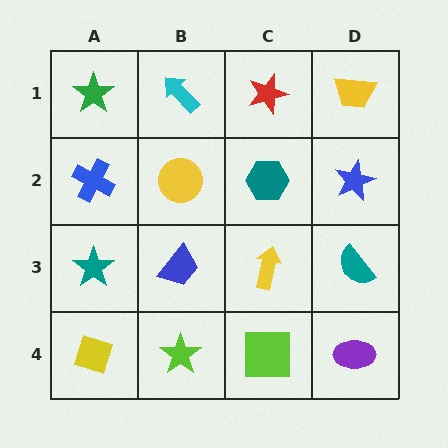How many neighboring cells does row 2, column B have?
4.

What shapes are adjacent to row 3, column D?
A blue star (row 2, column D), a purple ellipse (row 4, column D), a yellow arrow (row 3, column C).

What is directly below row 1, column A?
A blue cross.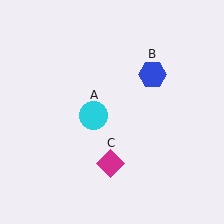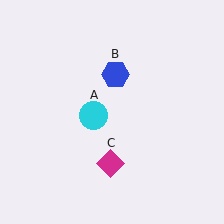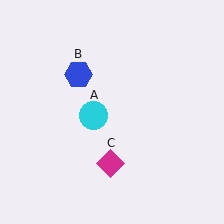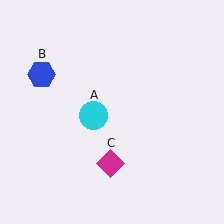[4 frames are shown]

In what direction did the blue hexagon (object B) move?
The blue hexagon (object B) moved left.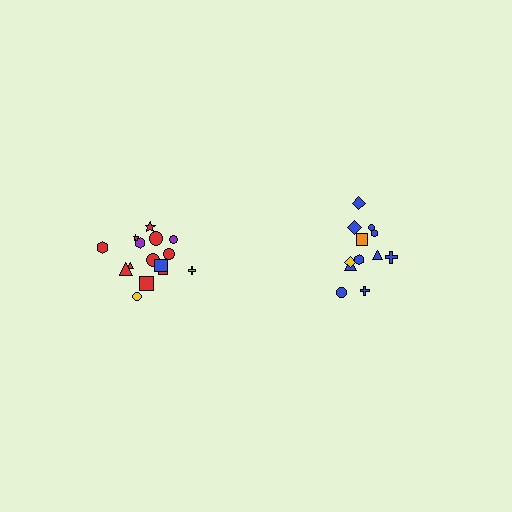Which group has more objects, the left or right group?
The left group.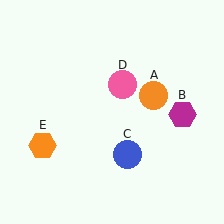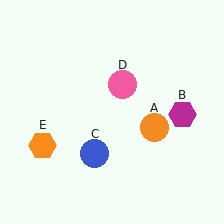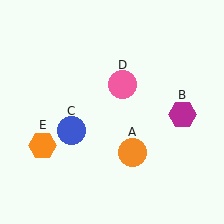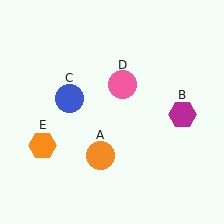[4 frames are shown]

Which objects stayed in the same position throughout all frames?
Magenta hexagon (object B) and pink circle (object D) and orange hexagon (object E) remained stationary.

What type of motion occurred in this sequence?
The orange circle (object A), blue circle (object C) rotated clockwise around the center of the scene.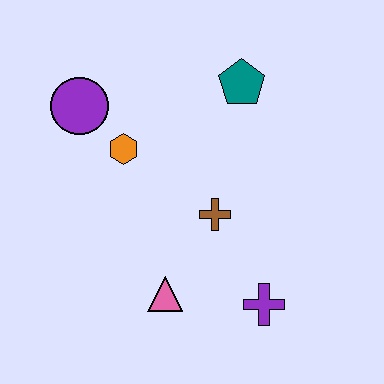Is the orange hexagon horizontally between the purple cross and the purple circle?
Yes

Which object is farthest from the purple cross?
The purple circle is farthest from the purple cross.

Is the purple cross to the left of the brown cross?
No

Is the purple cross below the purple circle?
Yes